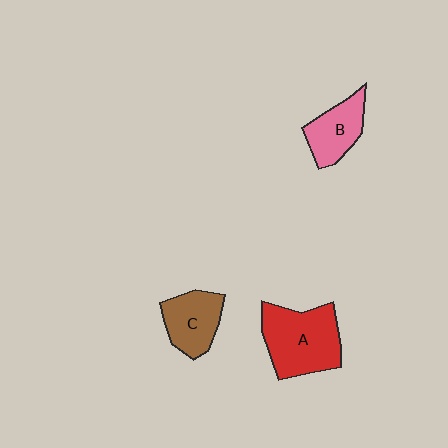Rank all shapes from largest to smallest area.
From largest to smallest: A (red), C (brown), B (pink).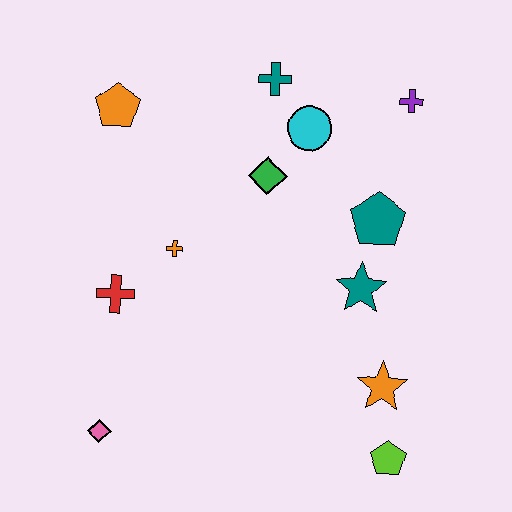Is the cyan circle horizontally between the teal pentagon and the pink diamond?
Yes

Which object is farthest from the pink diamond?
The purple cross is farthest from the pink diamond.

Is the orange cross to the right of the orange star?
No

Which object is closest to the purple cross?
The cyan circle is closest to the purple cross.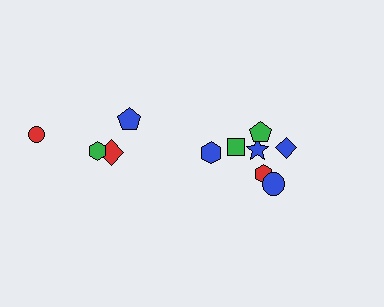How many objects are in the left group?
There are 4 objects.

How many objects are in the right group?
There are 7 objects.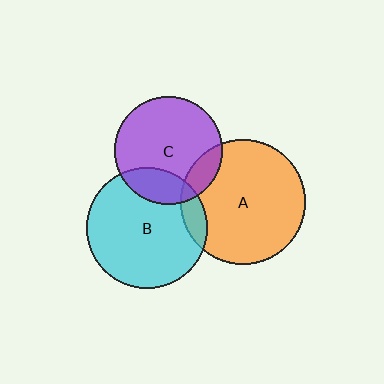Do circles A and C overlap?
Yes.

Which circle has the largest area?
Circle A (orange).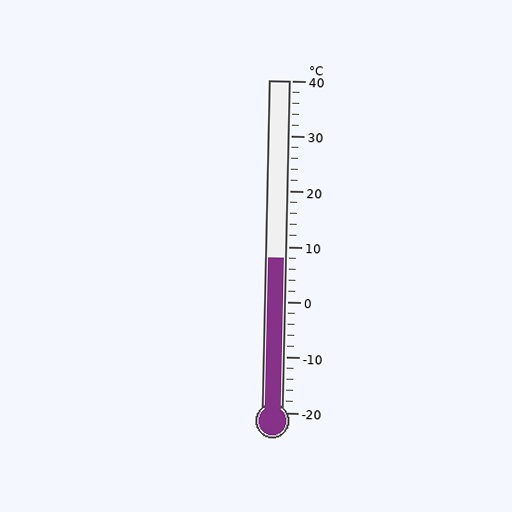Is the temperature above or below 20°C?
The temperature is below 20°C.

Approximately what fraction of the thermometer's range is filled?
The thermometer is filled to approximately 45% of its range.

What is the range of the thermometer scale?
The thermometer scale ranges from -20°C to 40°C.